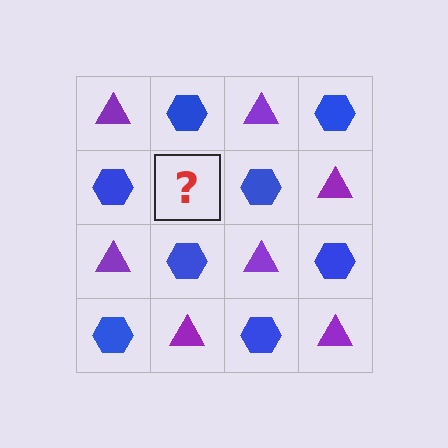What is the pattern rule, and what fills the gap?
The rule is that it alternates purple triangle and blue hexagon in a checkerboard pattern. The gap should be filled with a purple triangle.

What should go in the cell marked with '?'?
The missing cell should contain a purple triangle.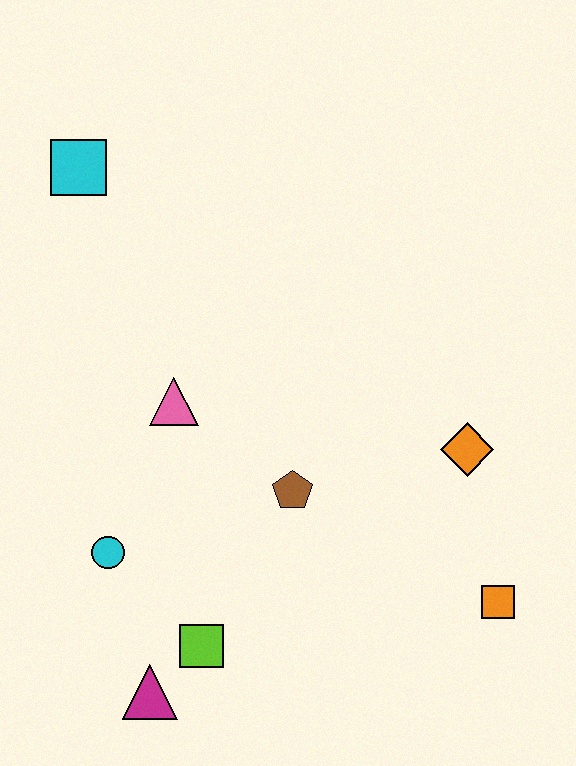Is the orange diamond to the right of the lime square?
Yes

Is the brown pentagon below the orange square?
No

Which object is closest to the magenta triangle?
The lime square is closest to the magenta triangle.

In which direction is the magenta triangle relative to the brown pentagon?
The magenta triangle is below the brown pentagon.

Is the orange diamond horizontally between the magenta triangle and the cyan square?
No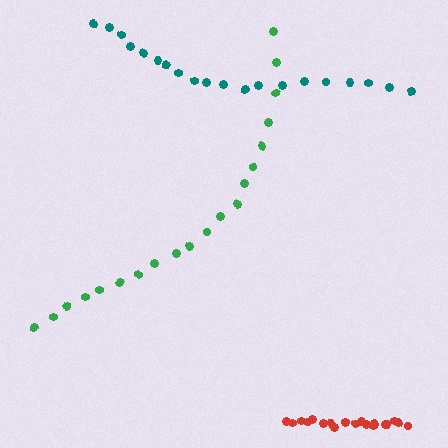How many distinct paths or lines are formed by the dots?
There are 3 distinct paths.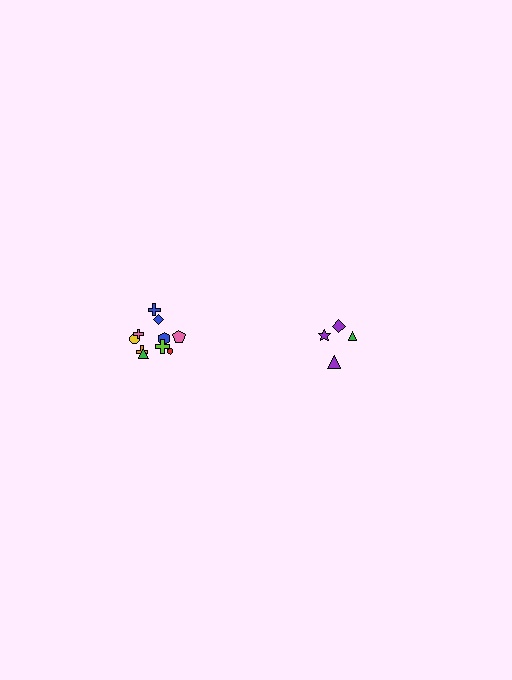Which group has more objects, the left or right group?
The left group.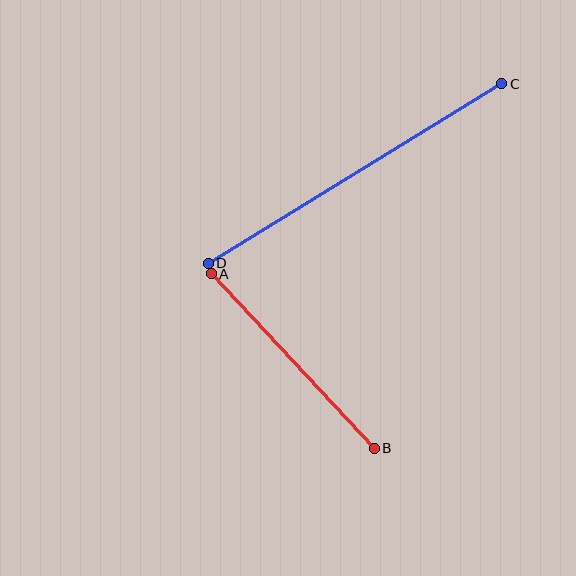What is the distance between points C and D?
The distance is approximately 344 pixels.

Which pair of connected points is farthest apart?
Points C and D are farthest apart.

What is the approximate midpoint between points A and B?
The midpoint is at approximately (293, 361) pixels.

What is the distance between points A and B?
The distance is approximately 239 pixels.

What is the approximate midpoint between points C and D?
The midpoint is at approximately (355, 173) pixels.